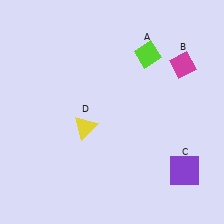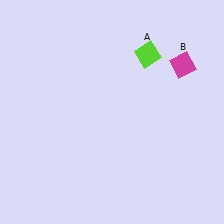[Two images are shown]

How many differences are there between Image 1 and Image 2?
There are 2 differences between the two images.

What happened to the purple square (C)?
The purple square (C) was removed in Image 2. It was in the bottom-right area of Image 1.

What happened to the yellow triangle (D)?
The yellow triangle (D) was removed in Image 2. It was in the bottom-left area of Image 1.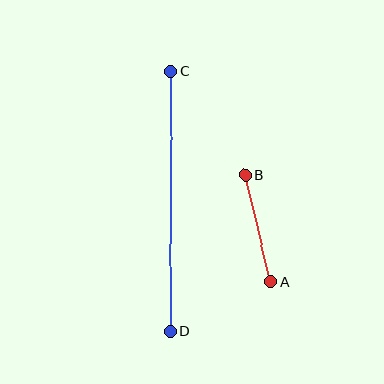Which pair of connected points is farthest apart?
Points C and D are farthest apart.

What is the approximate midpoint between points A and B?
The midpoint is at approximately (258, 228) pixels.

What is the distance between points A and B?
The distance is approximately 110 pixels.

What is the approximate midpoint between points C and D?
The midpoint is at approximately (171, 201) pixels.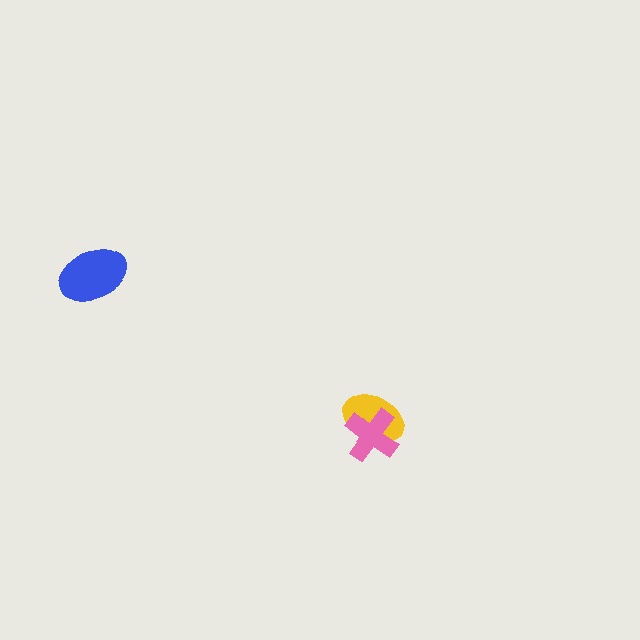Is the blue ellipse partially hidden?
No, no other shape covers it.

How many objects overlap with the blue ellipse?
0 objects overlap with the blue ellipse.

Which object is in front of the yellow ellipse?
The pink cross is in front of the yellow ellipse.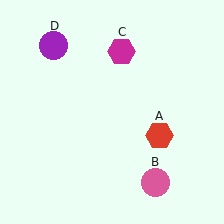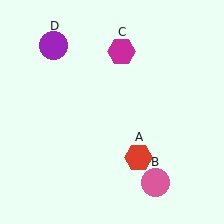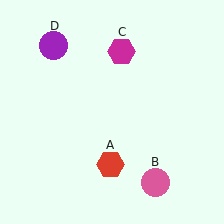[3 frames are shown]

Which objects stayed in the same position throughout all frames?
Pink circle (object B) and magenta hexagon (object C) and purple circle (object D) remained stationary.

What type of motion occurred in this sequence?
The red hexagon (object A) rotated clockwise around the center of the scene.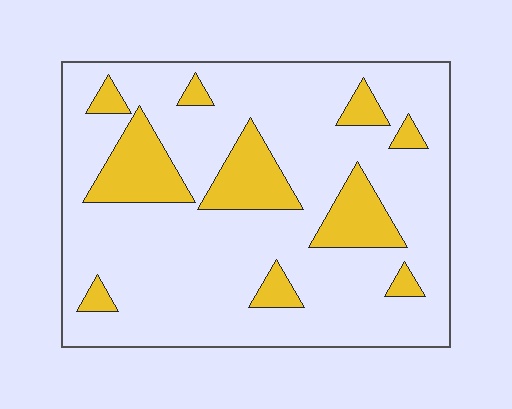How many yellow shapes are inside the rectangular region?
10.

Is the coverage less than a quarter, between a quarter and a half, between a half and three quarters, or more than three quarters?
Less than a quarter.